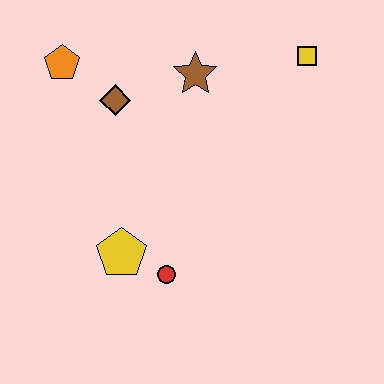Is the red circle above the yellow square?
No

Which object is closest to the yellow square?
The brown star is closest to the yellow square.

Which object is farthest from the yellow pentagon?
The yellow square is farthest from the yellow pentagon.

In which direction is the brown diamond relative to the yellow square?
The brown diamond is to the left of the yellow square.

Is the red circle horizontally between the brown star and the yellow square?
No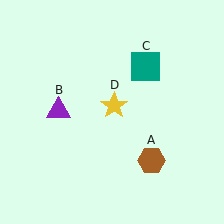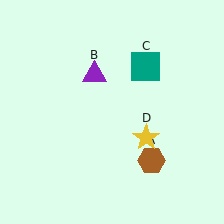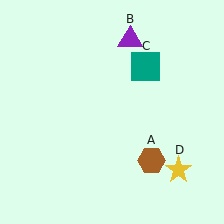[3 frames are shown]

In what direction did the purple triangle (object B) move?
The purple triangle (object B) moved up and to the right.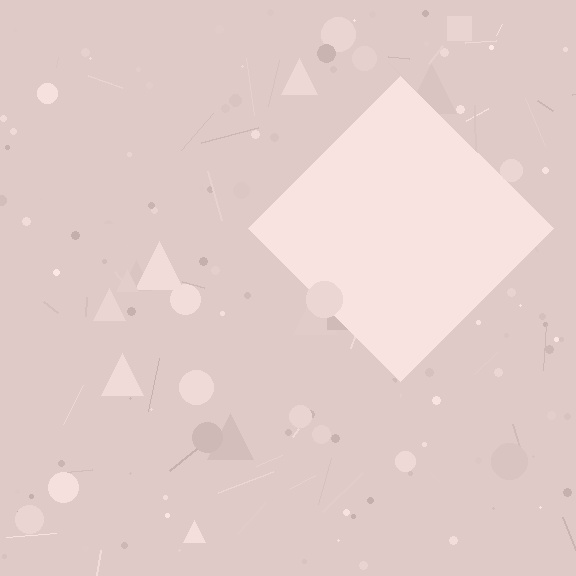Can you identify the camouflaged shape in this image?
The camouflaged shape is a diamond.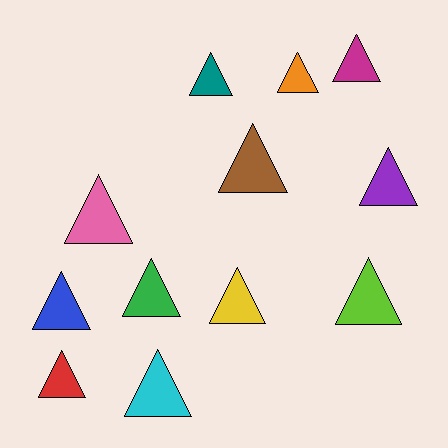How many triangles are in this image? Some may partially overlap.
There are 12 triangles.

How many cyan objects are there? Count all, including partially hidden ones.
There is 1 cyan object.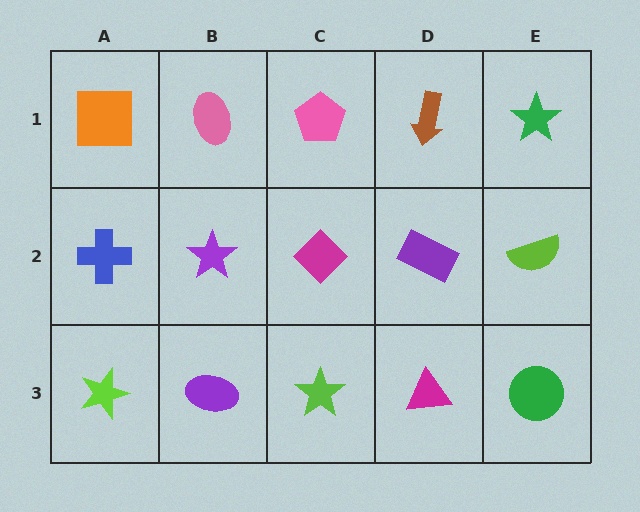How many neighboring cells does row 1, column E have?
2.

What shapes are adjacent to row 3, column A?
A blue cross (row 2, column A), a purple ellipse (row 3, column B).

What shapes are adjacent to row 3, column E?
A lime semicircle (row 2, column E), a magenta triangle (row 3, column D).